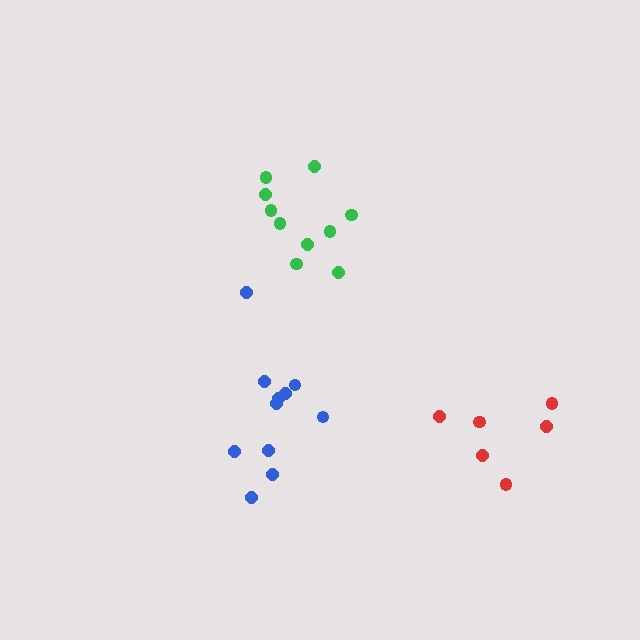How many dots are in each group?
Group 1: 11 dots, Group 2: 6 dots, Group 3: 10 dots (27 total).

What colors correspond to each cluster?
The clusters are colored: blue, red, green.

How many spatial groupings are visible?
There are 3 spatial groupings.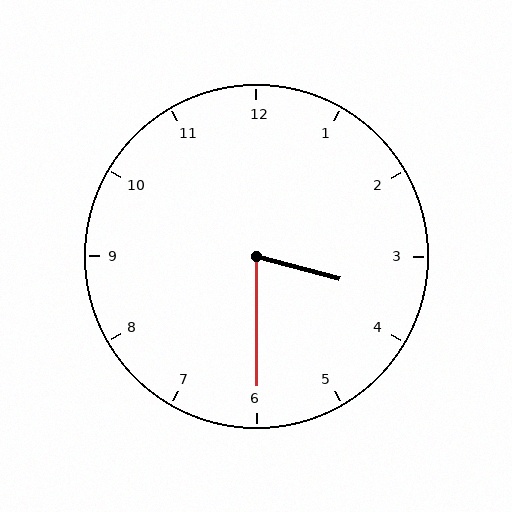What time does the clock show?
3:30.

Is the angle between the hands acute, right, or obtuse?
It is acute.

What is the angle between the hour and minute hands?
Approximately 75 degrees.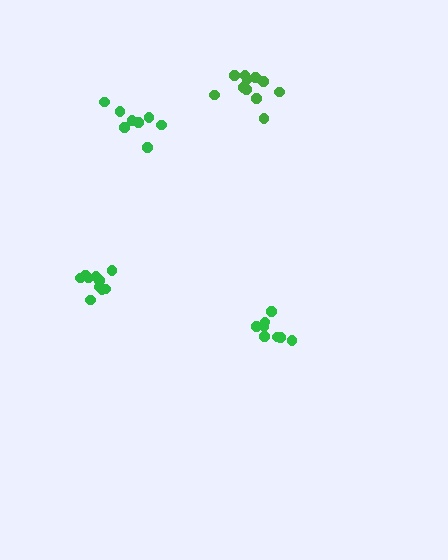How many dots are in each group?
Group 1: 10 dots, Group 2: 8 dots, Group 3: 11 dots, Group 4: 8 dots (37 total).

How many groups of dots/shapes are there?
There are 4 groups.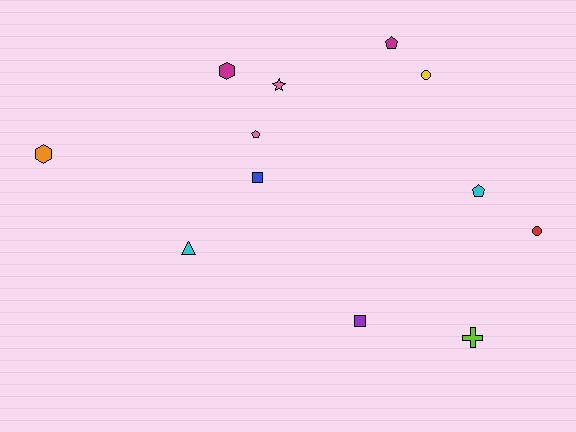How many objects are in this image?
There are 12 objects.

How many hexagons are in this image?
There are 2 hexagons.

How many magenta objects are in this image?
There are 2 magenta objects.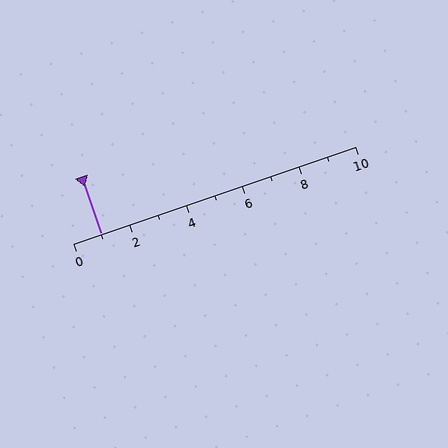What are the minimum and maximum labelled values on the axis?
The axis runs from 0 to 10.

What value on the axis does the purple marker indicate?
The marker indicates approximately 1.